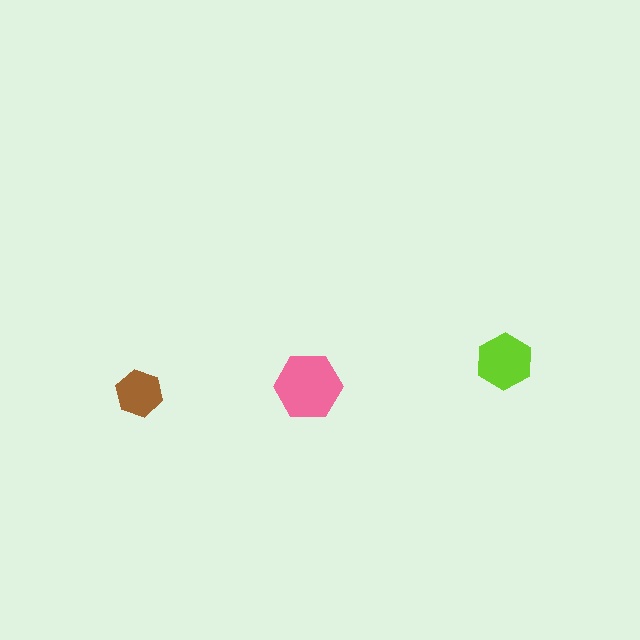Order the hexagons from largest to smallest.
the pink one, the lime one, the brown one.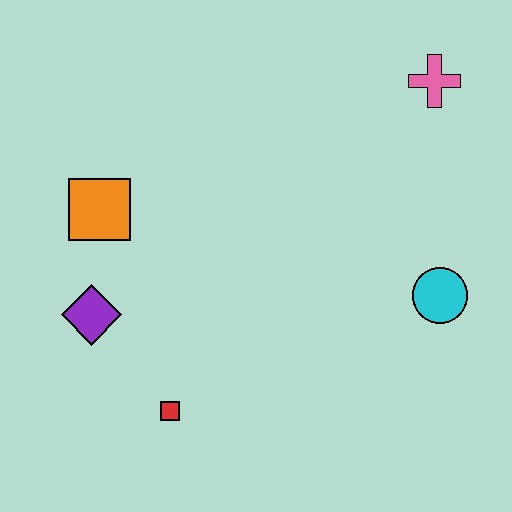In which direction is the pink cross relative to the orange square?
The pink cross is to the right of the orange square.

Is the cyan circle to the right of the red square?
Yes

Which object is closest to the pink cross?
The cyan circle is closest to the pink cross.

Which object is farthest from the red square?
The pink cross is farthest from the red square.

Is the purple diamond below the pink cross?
Yes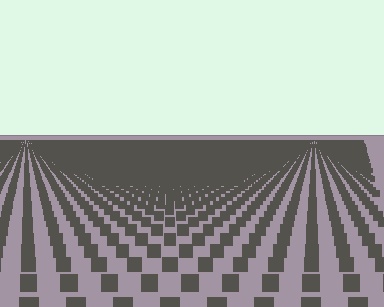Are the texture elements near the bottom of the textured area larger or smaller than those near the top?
Larger. Near the bottom, elements are closer to the viewer and appear at a bigger on-screen size.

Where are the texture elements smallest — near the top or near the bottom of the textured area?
Near the top.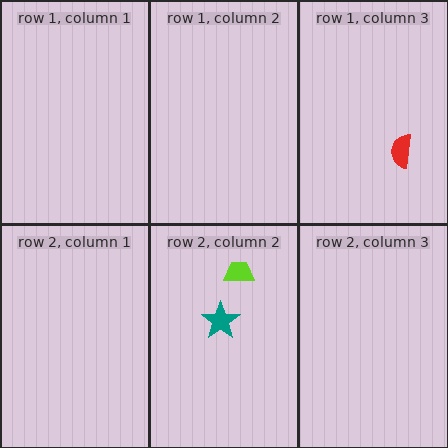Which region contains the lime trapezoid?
The row 2, column 2 region.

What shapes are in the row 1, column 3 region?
The red semicircle.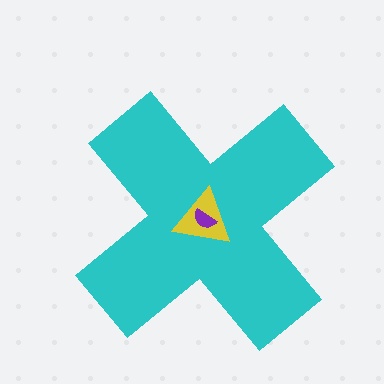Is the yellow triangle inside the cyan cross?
Yes.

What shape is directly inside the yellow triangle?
The purple semicircle.